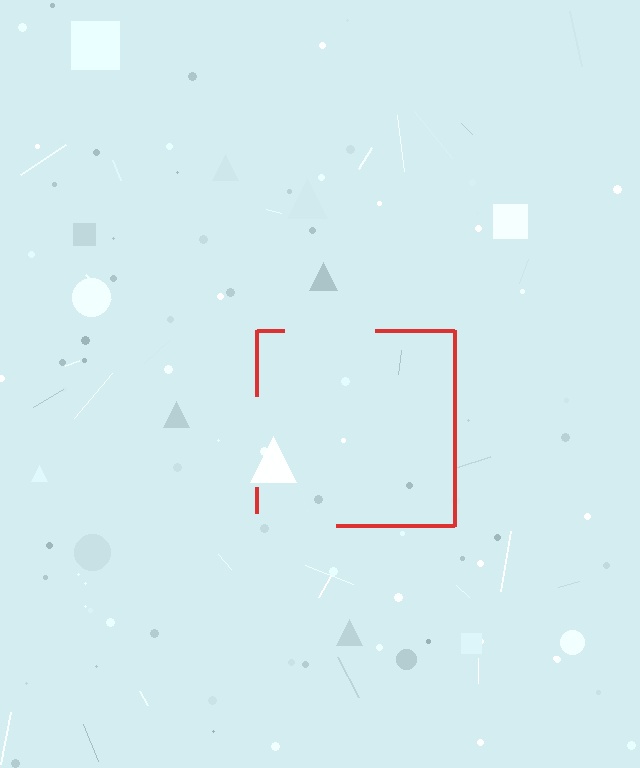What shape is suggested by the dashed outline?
The dashed outline suggests a square.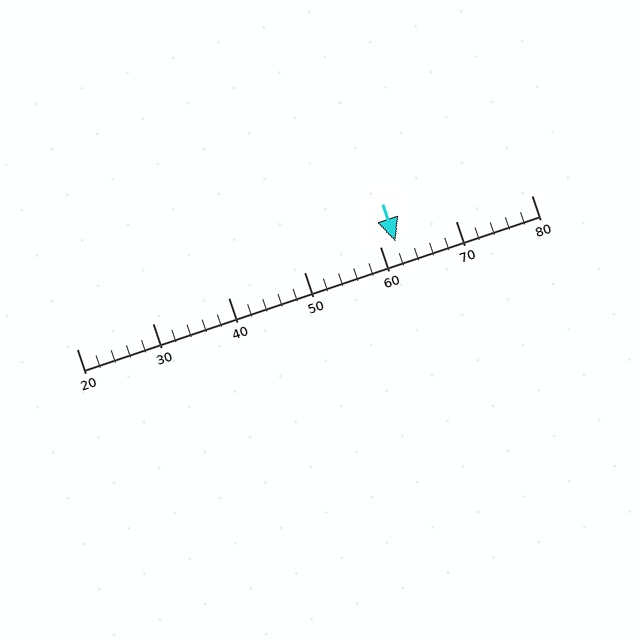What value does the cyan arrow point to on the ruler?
The cyan arrow points to approximately 62.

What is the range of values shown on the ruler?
The ruler shows values from 20 to 80.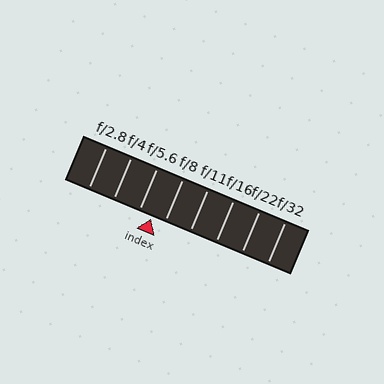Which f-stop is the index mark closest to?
The index mark is closest to f/8.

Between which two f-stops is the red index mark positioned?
The index mark is between f/5.6 and f/8.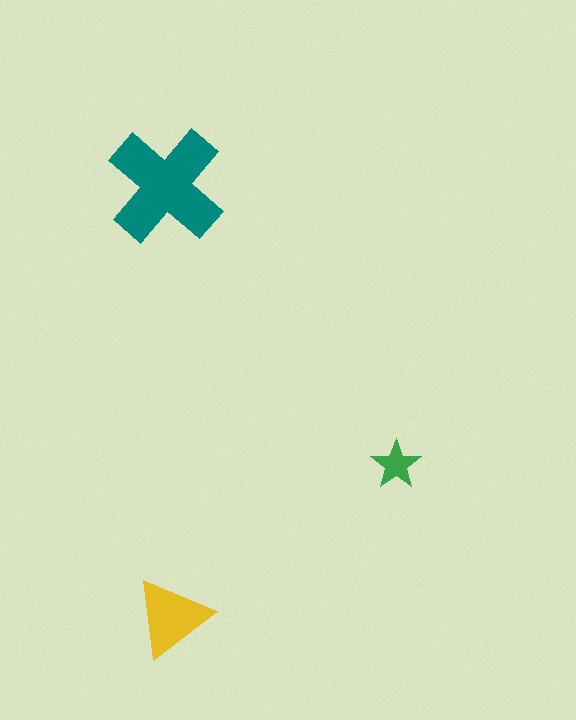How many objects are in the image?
There are 3 objects in the image.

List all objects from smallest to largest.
The green star, the yellow triangle, the teal cross.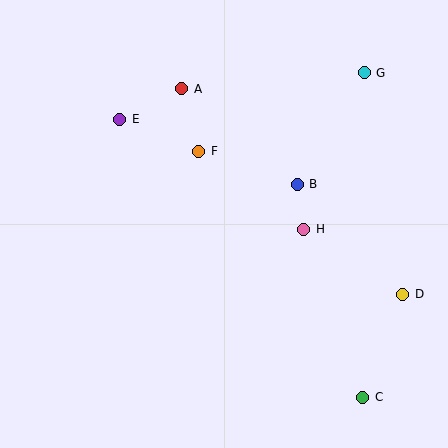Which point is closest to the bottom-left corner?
Point E is closest to the bottom-left corner.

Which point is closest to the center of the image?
Point F at (199, 151) is closest to the center.